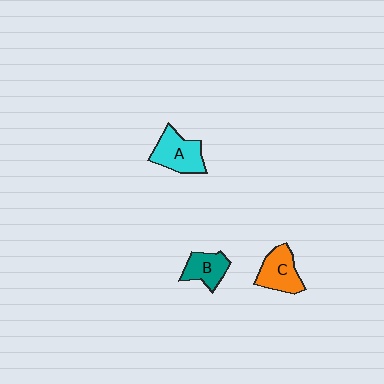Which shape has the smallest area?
Shape B (teal).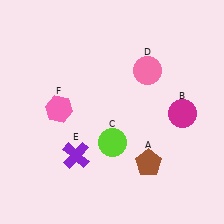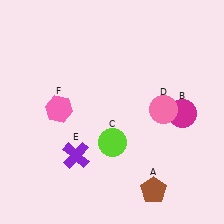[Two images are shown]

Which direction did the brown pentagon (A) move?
The brown pentagon (A) moved down.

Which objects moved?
The objects that moved are: the brown pentagon (A), the pink circle (D).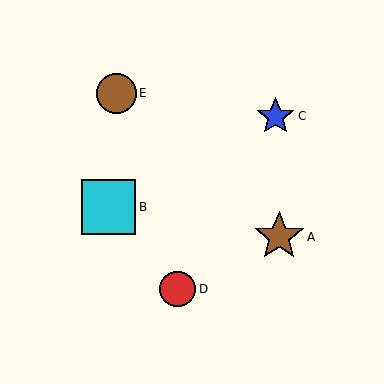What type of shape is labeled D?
Shape D is a red circle.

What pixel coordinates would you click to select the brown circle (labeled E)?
Click at (117, 93) to select the brown circle E.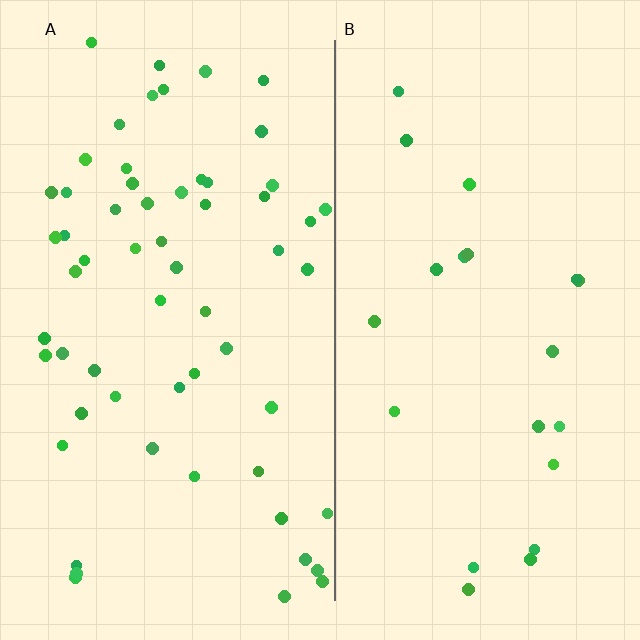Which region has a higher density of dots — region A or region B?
A (the left).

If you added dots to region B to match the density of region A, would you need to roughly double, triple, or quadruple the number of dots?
Approximately triple.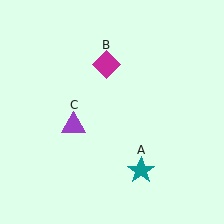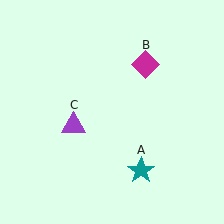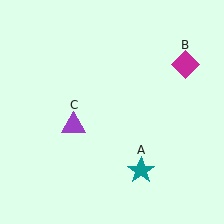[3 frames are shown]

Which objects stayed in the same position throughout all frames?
Teal star (object A) and purple triangle (object C) remained stationary.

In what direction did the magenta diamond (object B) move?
The magenta diamond (object B) moved right.